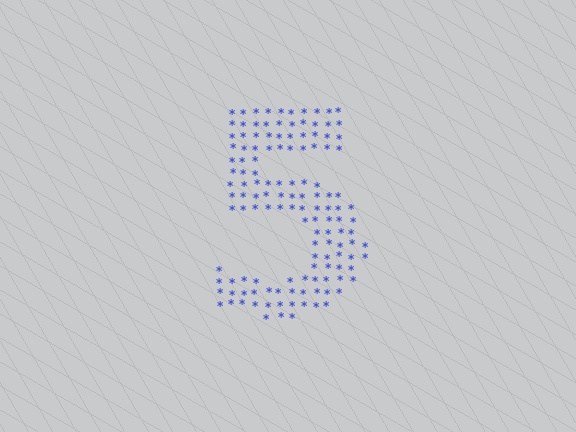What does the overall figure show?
The overall figure shows the digit 5.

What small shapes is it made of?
It is made of small asterisks.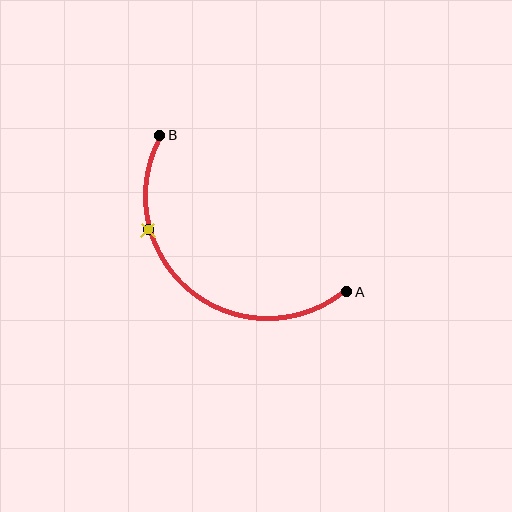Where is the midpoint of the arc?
The arc midpoint is the point on the curve farthest from the straight line joining A and B. It sits below and to the left of that line.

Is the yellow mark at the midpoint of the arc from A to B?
No. The yellow mark lies on the arc but is closer to endpoint B. The arc midpoint would be at the point on the curve equidistant along the arc from both A and B.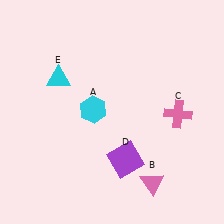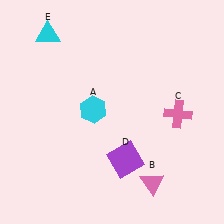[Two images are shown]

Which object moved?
The cyan triangle (E) moved up.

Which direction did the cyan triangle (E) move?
The cyan triangle (E) moved up.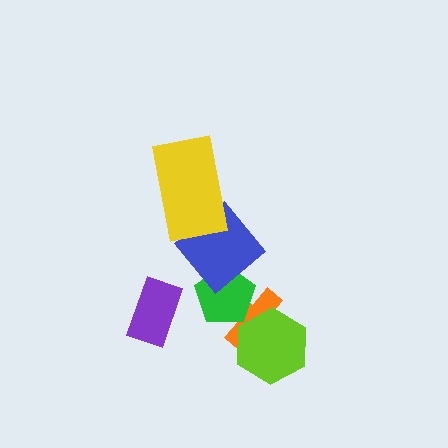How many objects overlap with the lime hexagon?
1 object overlaps with the lime hexagon.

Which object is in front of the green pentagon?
The blue diamond is in front of the green pentagon.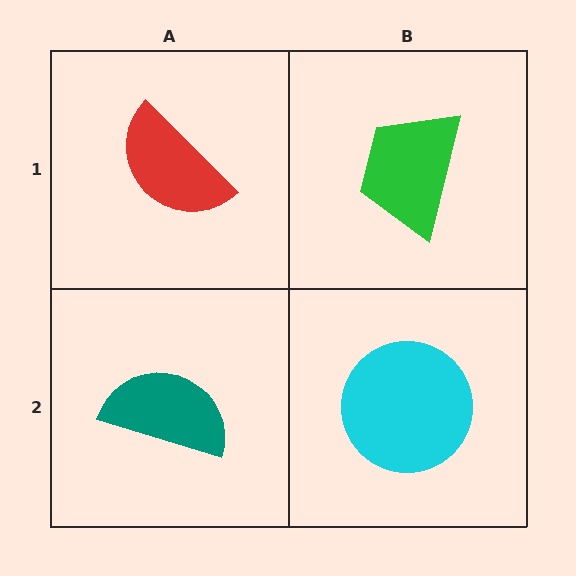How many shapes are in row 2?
2 shapes.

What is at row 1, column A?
A red semicircle.